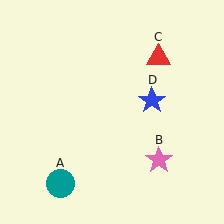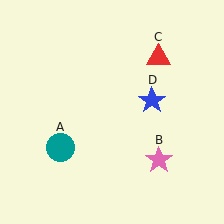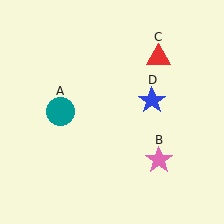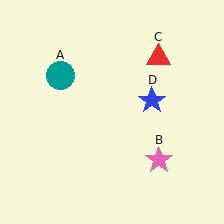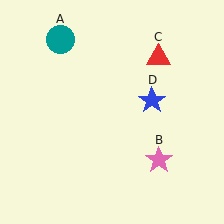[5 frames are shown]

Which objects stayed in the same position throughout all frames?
Pink star (object B) and red triangle (object C) and blue star (object D) remained stationary.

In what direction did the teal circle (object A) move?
The teal circle (object A) moved up.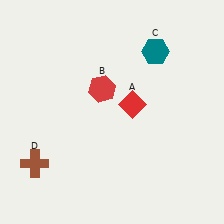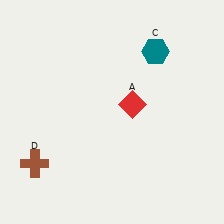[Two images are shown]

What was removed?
The red hexagon (B) was removed in Image 2.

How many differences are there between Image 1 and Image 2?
There is 1 difference between the two images.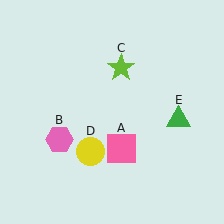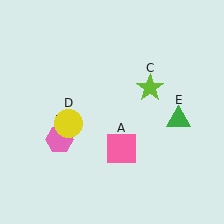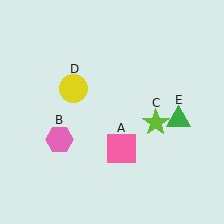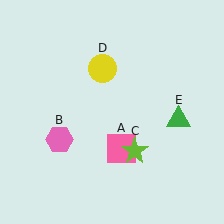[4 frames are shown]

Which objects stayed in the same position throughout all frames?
Pink square (object A) and pink hexagon (object B) and green triangle (object E) remained stationary.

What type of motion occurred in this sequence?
The lime star (object C), yellow circle (object D) rotated clockwise around the center of the scene.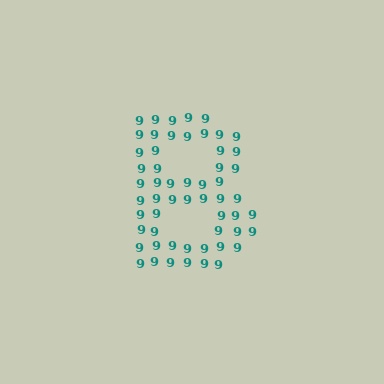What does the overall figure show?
The overall figure shows the letter B.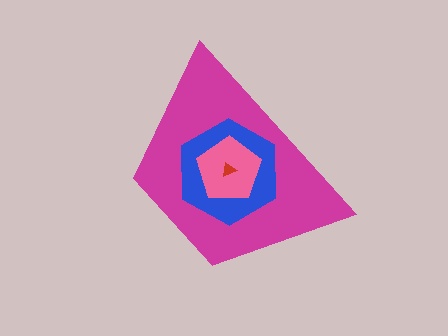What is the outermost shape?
The magenta trapezoid.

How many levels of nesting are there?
4.